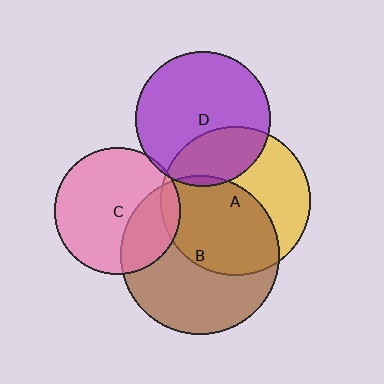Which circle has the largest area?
Circle B (brown).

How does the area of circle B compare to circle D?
Approximately 1.4 times.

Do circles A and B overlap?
Yes.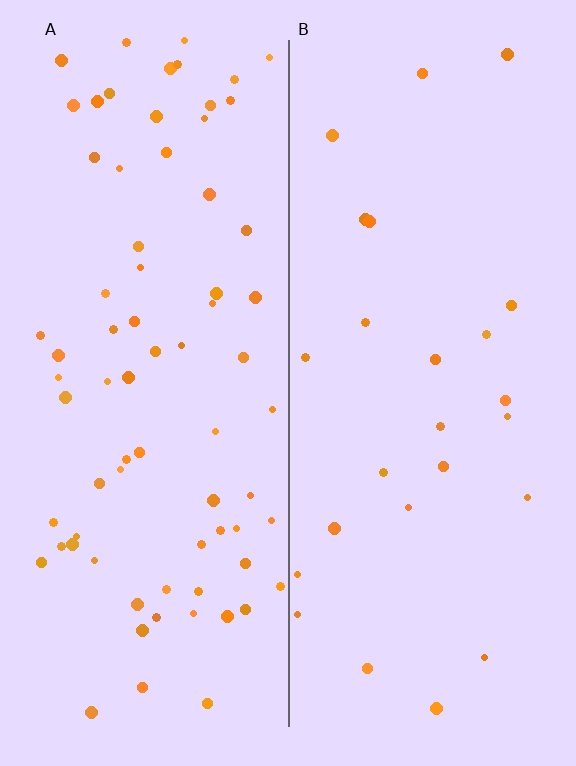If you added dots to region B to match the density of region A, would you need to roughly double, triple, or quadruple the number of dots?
Approximately triple.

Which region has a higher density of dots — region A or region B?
A (the left).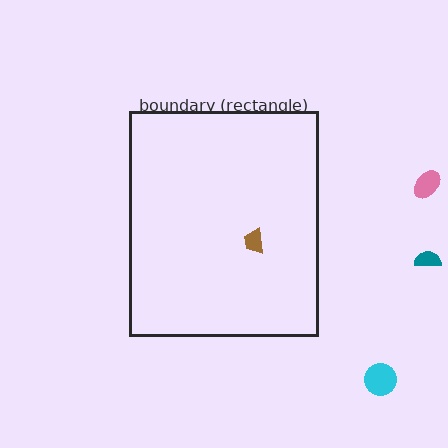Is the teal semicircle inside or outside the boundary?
Outside.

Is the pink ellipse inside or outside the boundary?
Outside.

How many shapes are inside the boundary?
1 inside, 3 outside.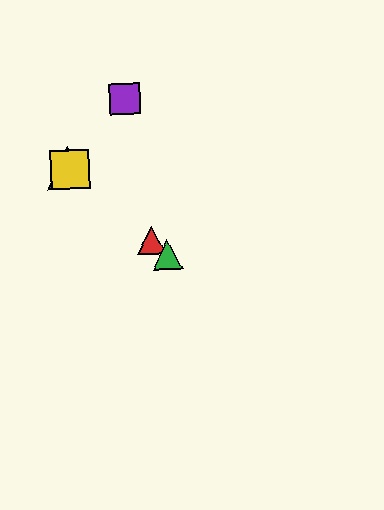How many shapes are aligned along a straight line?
4 shapes (the red triangle, the blue triangle, the green triangle, the yellow square) are aligned along a straight line.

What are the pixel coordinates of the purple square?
The purple square is at (125, 99).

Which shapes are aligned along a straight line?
The red triangle, the blue triangle, the green triangle, the yellow square are aligned along a straight line.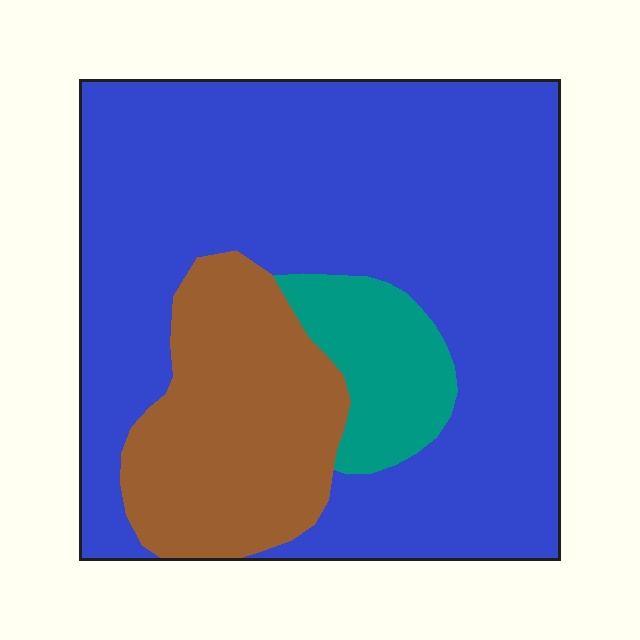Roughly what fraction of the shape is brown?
Brown covers roughly 20% of the shape.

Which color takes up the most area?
Blue, at roughly 70%.